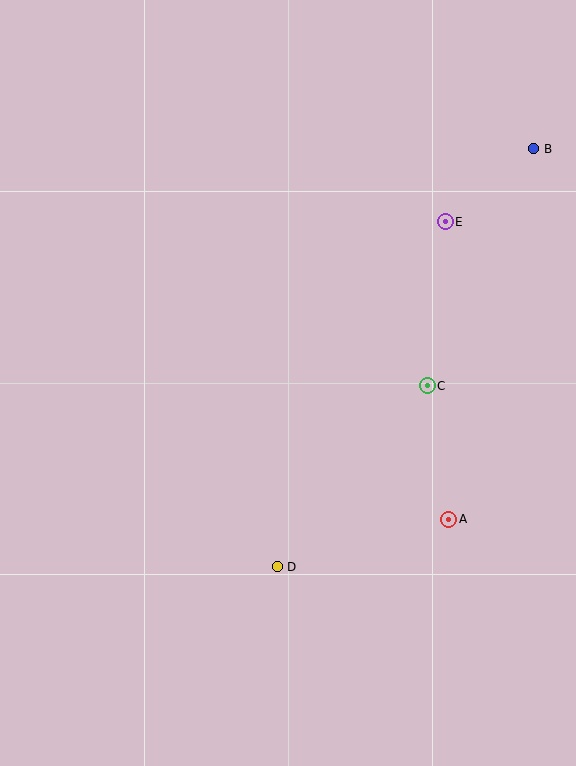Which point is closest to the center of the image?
Point C at (427, 386) is closest to the center.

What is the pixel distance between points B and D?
The distance between B and D is 490 pixels.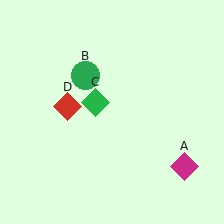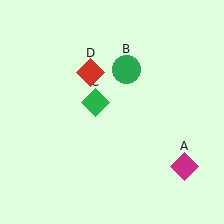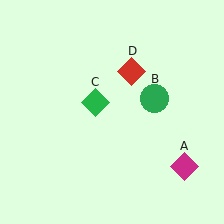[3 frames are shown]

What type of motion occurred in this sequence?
The green circle (object B), red diamond (object D) rotated clockwise around the center of the scene.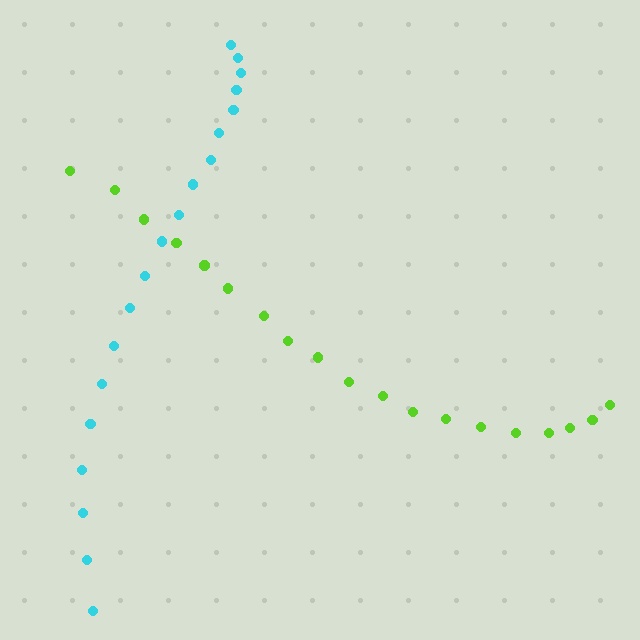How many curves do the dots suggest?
There are 2 distinct paths.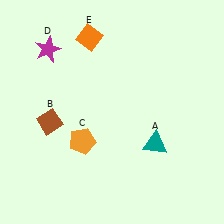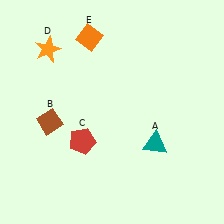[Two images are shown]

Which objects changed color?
C changed from orange to red. D changed from magenta to orange.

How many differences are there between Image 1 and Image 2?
There are 2 differences between the two images.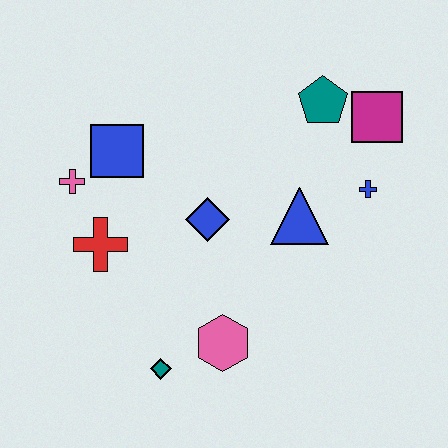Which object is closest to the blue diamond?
The blue triangle is closest to the blue diamond.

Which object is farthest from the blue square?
The magenta square is farthest from the blue square.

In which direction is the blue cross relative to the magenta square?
The blue cross is below the magenta square.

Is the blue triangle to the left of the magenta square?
Yes